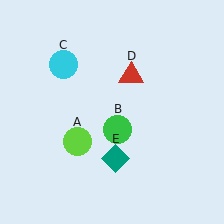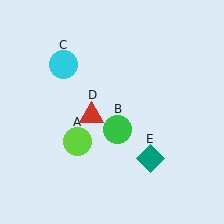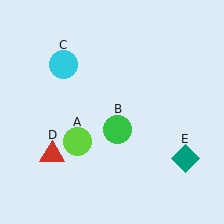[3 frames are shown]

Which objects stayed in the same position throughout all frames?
Lime circle (object A) and green circle (object B) and cyan circle (object C) remained stationary.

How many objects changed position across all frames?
2 objects changed position: red triangle (object D), teal diamond (object E).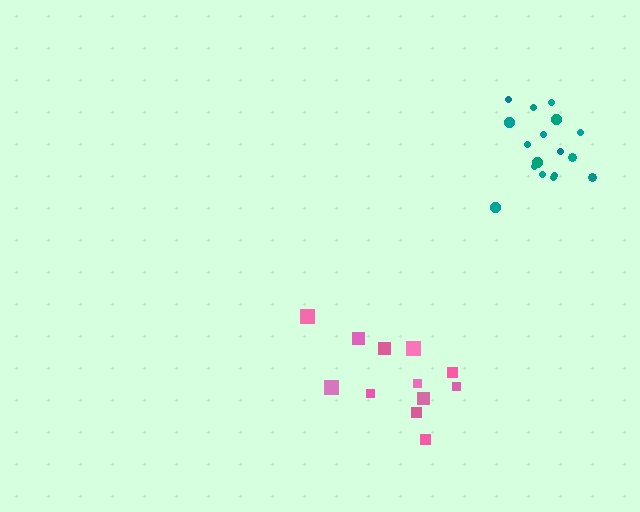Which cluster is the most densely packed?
Teal.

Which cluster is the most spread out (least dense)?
Pink.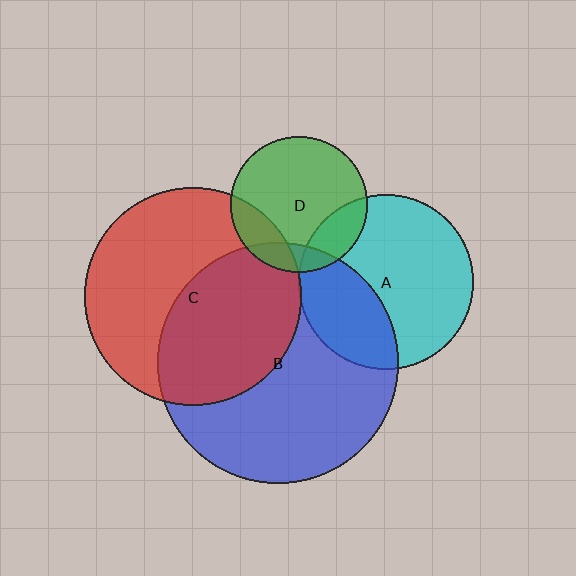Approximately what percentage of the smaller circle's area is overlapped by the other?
Approximately 45%.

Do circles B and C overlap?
Yes.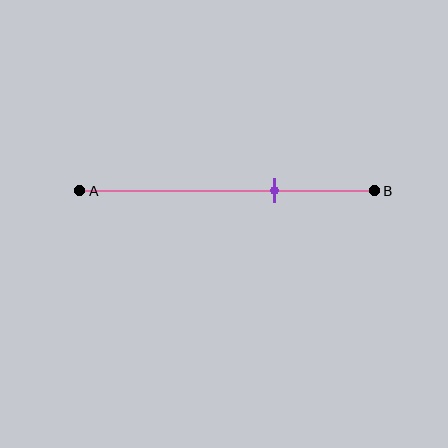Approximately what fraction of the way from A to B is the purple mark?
The purple mark is approximately 65% of the way from A to B.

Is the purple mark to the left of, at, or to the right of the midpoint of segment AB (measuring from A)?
The purple mark is to the right of the midpoint of segment AB.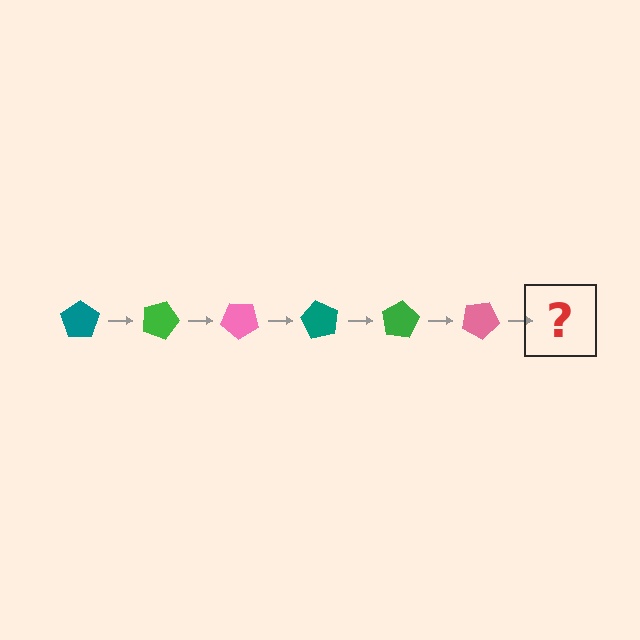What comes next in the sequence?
The next element should be a teal pentagon, rotated 120 degrees from the start.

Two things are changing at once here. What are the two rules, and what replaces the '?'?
The two rules are that it rotates 20 degrees each step and the color cycles through teal, green, and pink. The '?' should be a teal pentagon, rotated 120 degrees from the start.